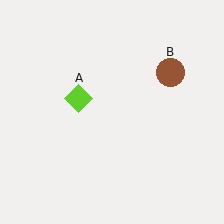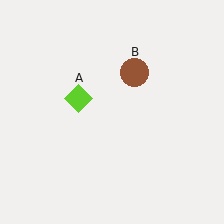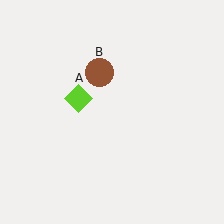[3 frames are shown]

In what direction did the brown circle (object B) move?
The brown circle (object B) moved left.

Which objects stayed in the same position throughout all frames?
Lime diamond (object A) remained stationary.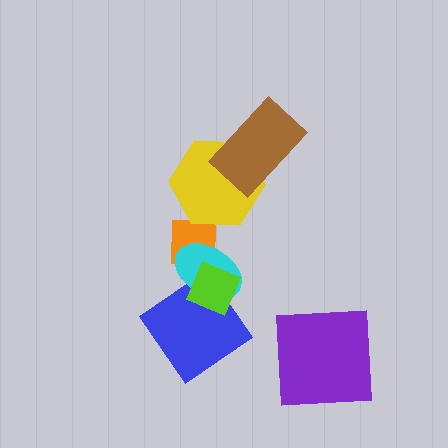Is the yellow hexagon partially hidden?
Yes, it is partially covered by another shape.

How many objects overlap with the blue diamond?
2 objects overlap with the blue diamond.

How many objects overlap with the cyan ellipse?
3 objects overlap with the cyan ellipse.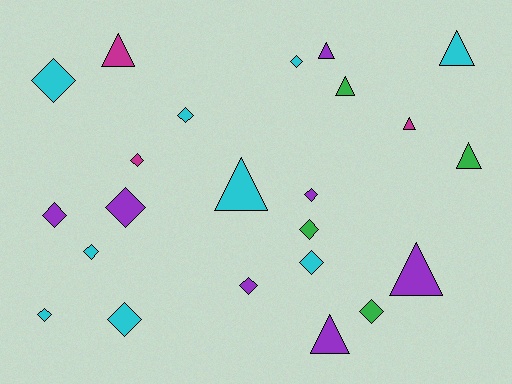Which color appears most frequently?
Cyan, with 9 objects.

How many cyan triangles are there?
There are 2 cyan triangles.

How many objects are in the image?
There are 23 objects.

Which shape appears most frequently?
Diamond, with 14 objects.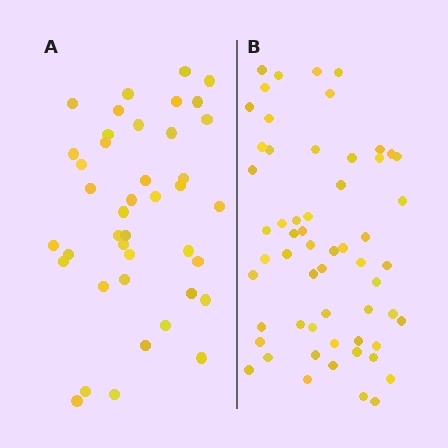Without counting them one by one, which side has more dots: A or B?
Region B (the right region) has more dots.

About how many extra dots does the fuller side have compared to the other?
Region B has approximately 15 more dots than region A.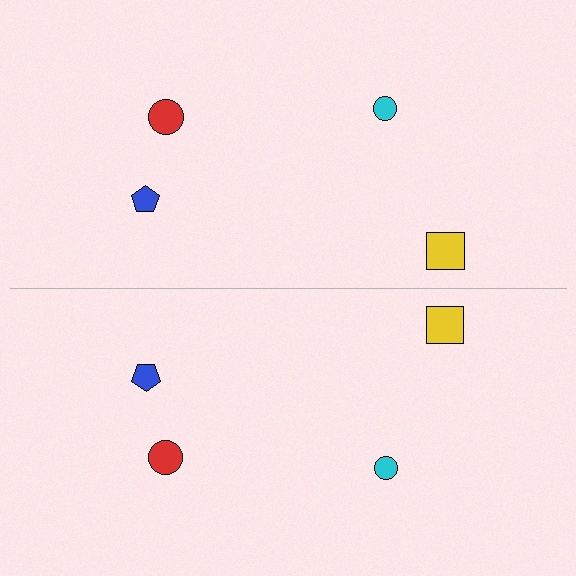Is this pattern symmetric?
Yes, this pattern has bilateral (reflection) symmetry.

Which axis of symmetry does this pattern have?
The pattern has a horizontal axis of symmetry running through the center of the image.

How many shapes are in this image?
There are 8 shapes in this image.